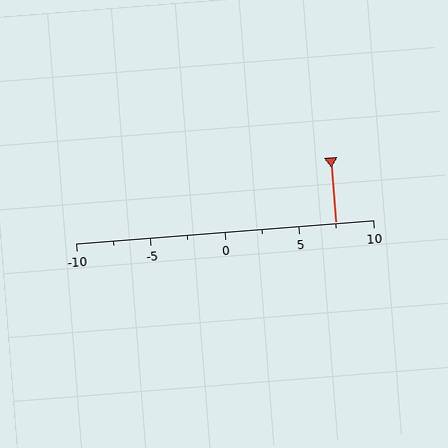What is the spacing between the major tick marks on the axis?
The major ticks are spaced 5 apart.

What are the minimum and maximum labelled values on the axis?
The axis runs from -10 to 10.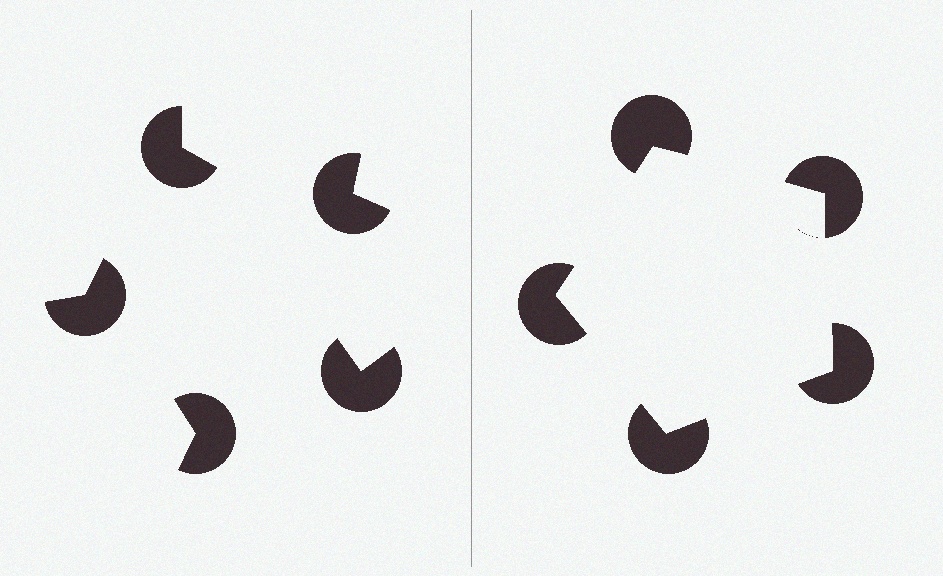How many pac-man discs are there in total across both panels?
10 — 5 on each side.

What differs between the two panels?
The pac-man discs are positioned identically on both sides; only the wedge orientations differ. On the right they align to a pentagon; on the left they are misaligned.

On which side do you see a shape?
An illusory pentagon appears on the right side. On the left side the wedge cuts are rotated, so no coherent shape forms.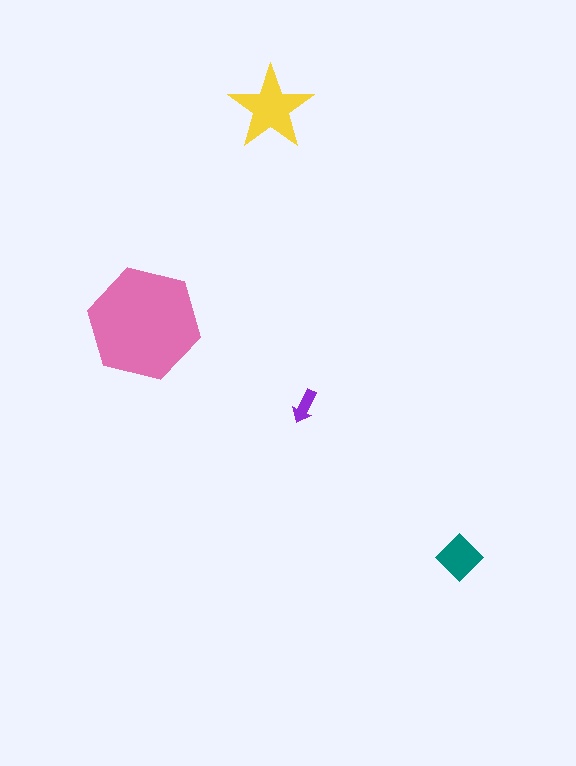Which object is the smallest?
The purple arrow.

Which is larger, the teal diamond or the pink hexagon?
The pink hexagon.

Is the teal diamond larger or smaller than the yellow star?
Smaller.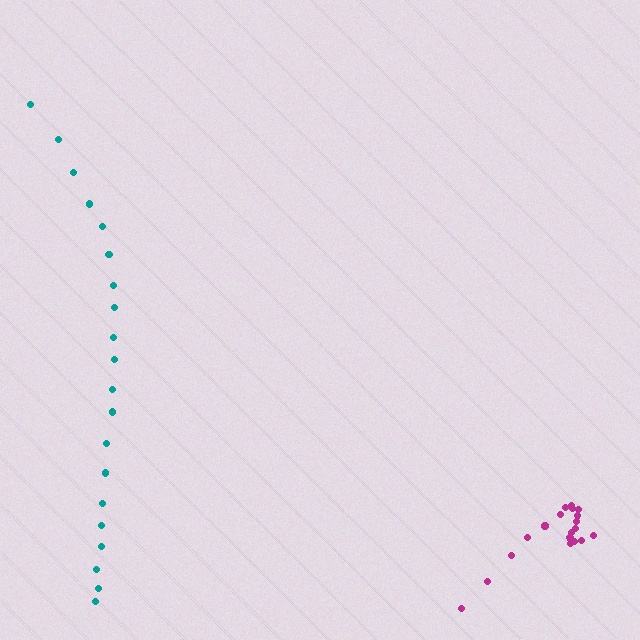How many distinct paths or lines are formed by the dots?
There are 2 distinct paths.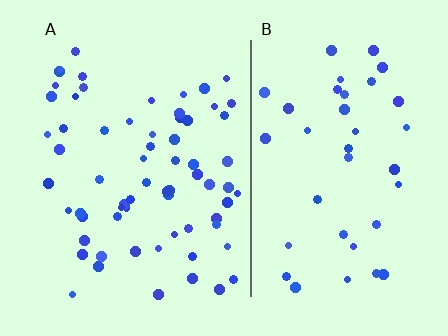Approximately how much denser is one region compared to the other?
Approximately 1.7× — region A over region B.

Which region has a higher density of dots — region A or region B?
A (the left).